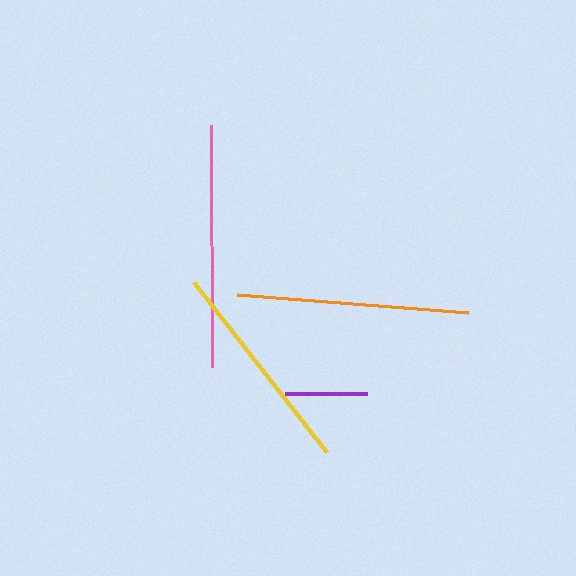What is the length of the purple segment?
The purple segment is approximately 81 pixels long.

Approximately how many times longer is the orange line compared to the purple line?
The orange line is approximately 2.9 times the length of the purple line.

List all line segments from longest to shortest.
From longest to shortest: pink, orange, yellow, purple.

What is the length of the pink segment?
The pink segment is approximately 242 pixels long.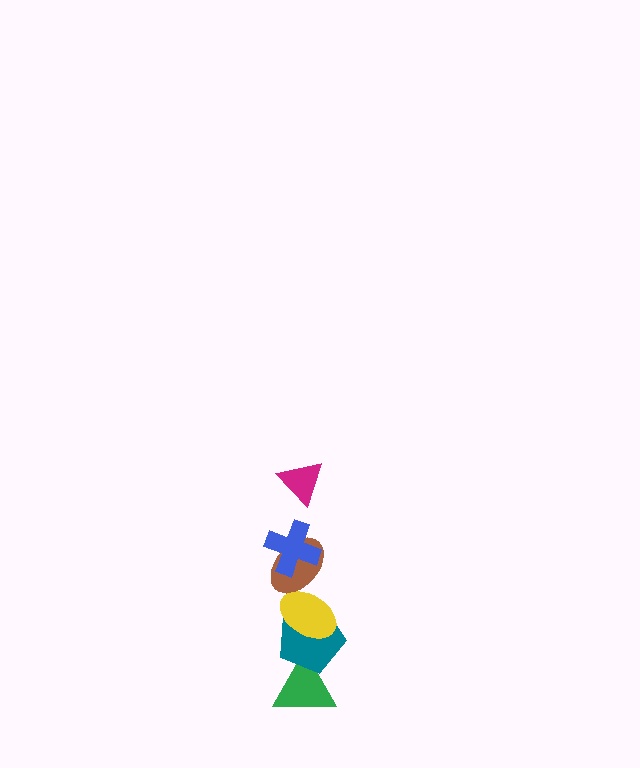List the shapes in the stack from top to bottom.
From top to bottom: the magenta triangle, the blue cross, the brown ellipse, the yellow ellipse, the teal pentagon, the green triangle.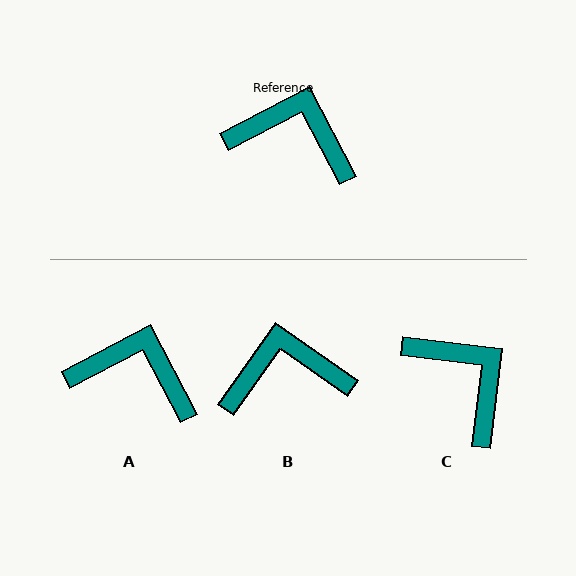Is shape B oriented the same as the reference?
No, it is off by about 27 degrees.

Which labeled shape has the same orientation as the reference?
A.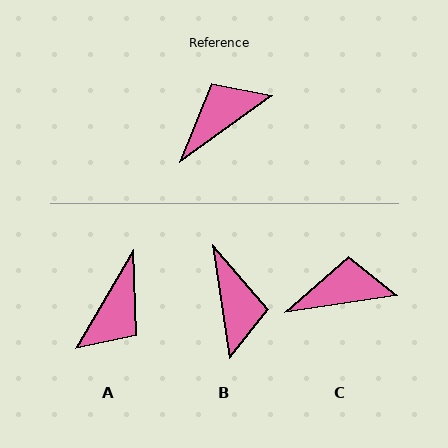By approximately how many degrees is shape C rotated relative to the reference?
Approximately 27 degrees clockwise.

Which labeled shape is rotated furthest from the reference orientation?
A, about 156 degrees away.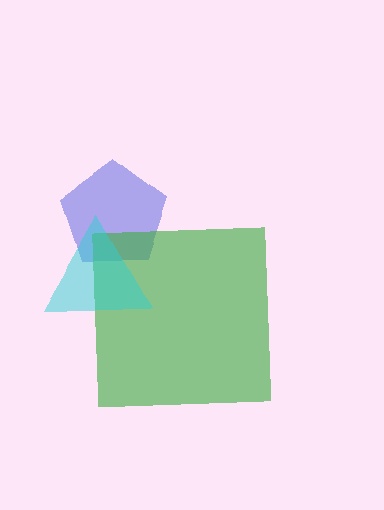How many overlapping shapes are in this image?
There are 3 overlapping shapes in the image.